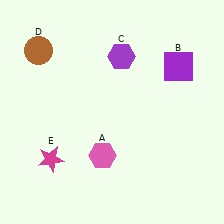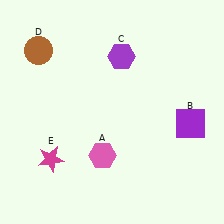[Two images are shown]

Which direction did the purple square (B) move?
The purple square (B) moved down.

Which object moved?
The purple square (B) moved down.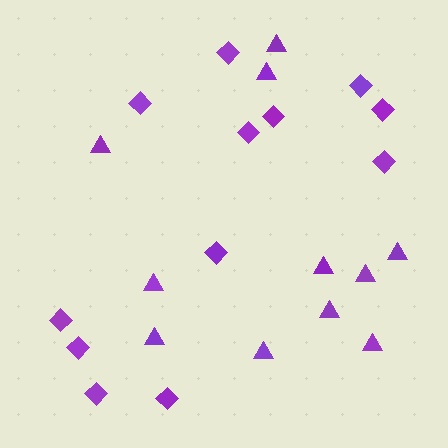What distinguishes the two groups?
There are 2 groups: one group of diamonds (12) and one group of triangles (11).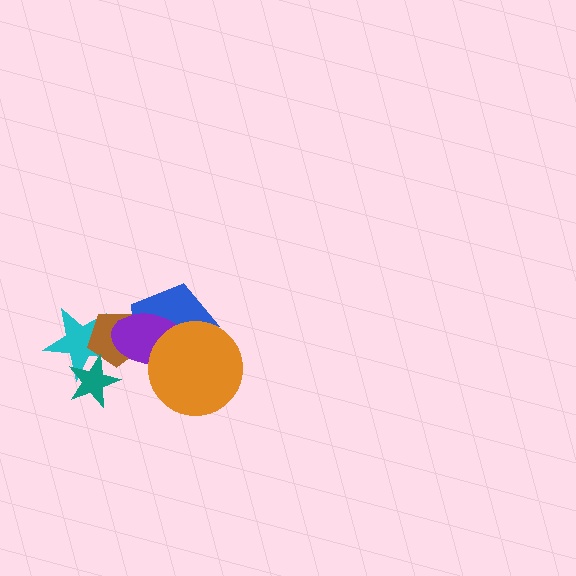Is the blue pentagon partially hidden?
Yes, it is partially covered by another shape.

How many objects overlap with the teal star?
2 objects overlap with the teal star.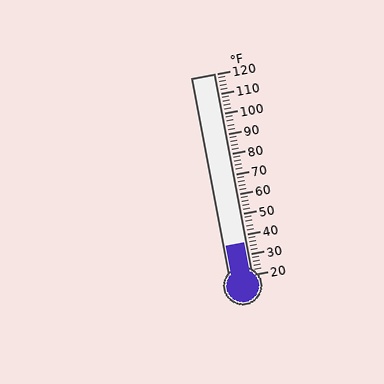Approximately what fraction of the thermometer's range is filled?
The thermometer is filled to approximately 15% of its range.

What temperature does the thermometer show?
The thermometer shows approximately 36°F.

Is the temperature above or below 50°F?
The temperature is below 50°F.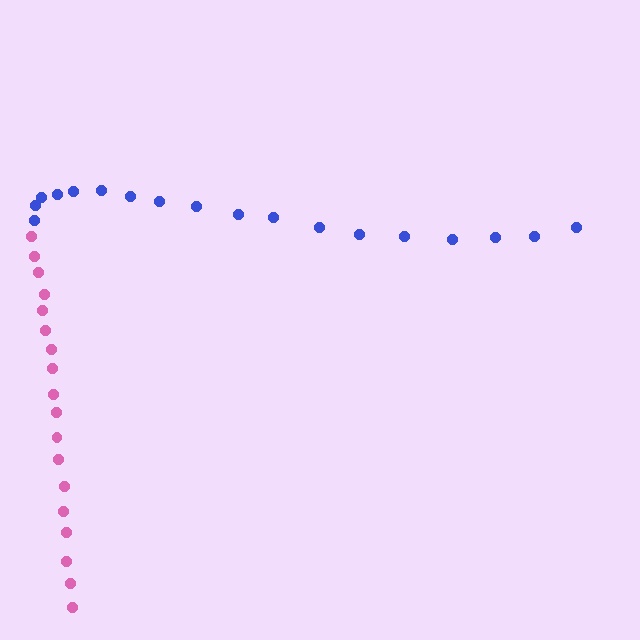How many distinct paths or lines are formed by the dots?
There are 2 distinct paths.